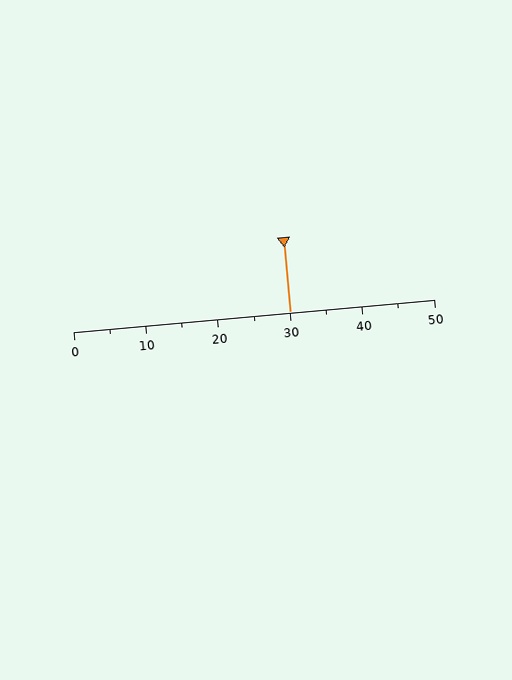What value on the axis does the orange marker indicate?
The marker indicates approximately 30.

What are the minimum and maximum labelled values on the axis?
The axis runs from 0 to 50.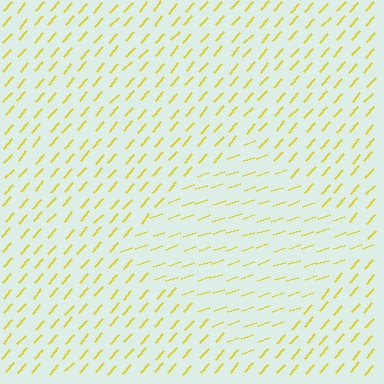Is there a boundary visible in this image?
Yes, there is a texture boundary formed by a change in line orientation.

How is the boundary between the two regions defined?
The boundary is defined purely by a change in line orientation (approximately 30 degrees difference). All lines are the same color and thickness.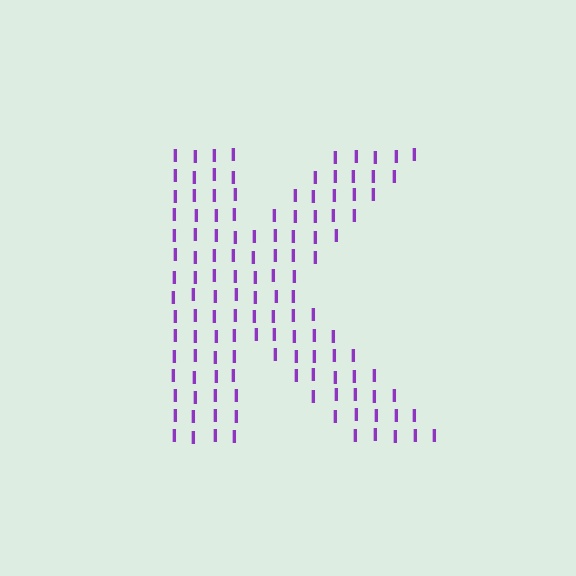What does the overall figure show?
The overall figure shows the letter K.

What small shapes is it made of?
It is made of small letter I's.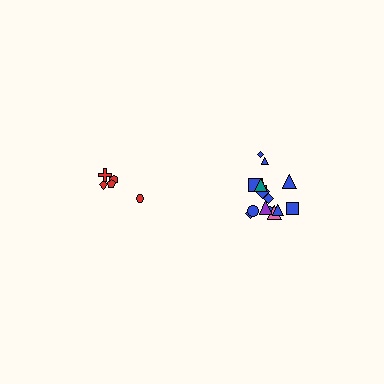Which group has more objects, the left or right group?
The right group.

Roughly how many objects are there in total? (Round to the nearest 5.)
Roughly 20 objects in total.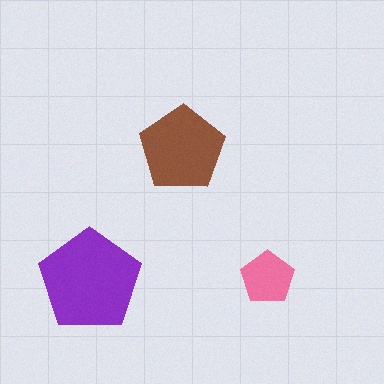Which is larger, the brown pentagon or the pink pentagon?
The brown one.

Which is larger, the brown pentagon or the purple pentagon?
The purple one.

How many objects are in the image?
There are 3 objects in the image.